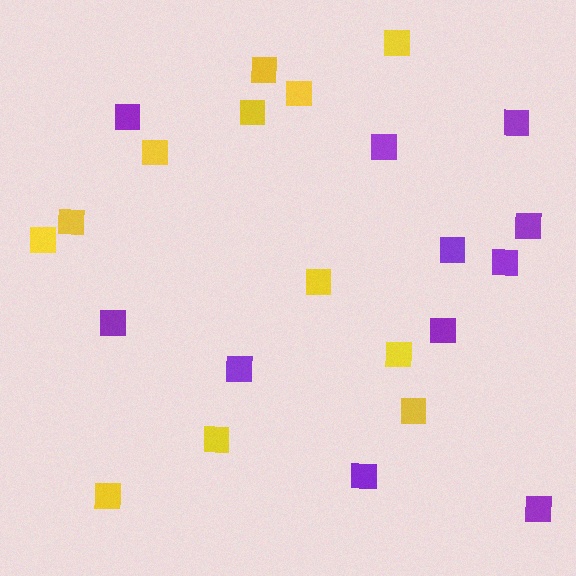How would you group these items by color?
There are 2 groups: one group of purple squares (11) and one group of yellow squares (12).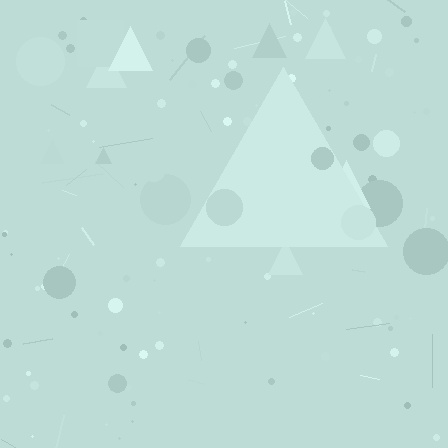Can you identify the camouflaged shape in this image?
The camouflaged shape is a triangle.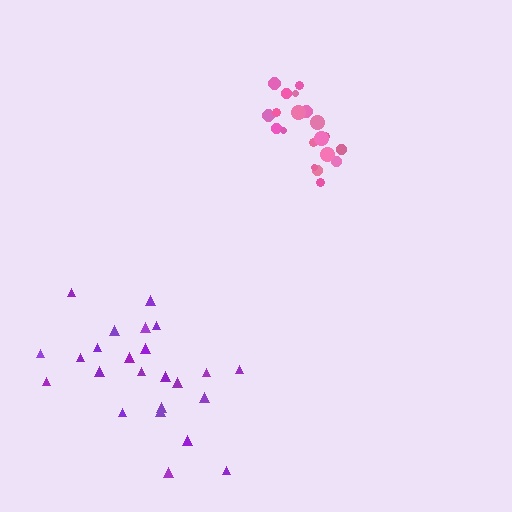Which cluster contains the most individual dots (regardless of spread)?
Purple (24).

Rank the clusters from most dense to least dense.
pink, purple.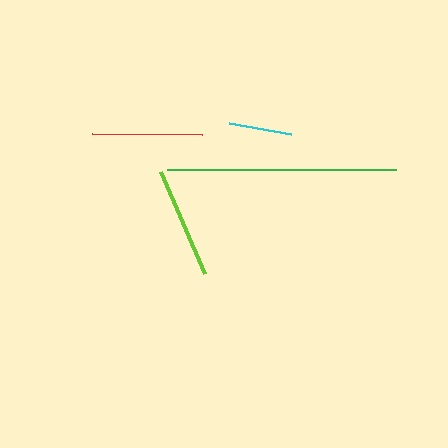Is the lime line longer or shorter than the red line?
The lime line is longer than the red line.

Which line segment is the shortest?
The cyan line is the shortest at approximately 63 pixels.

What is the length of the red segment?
The red segment is approximately 110 pixels long.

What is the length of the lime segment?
The lime segment is approximately 111 pixels long.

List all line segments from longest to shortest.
From longest to shortest: green, lime, red, cyan.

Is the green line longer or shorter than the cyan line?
The green line is longer than the cyan line.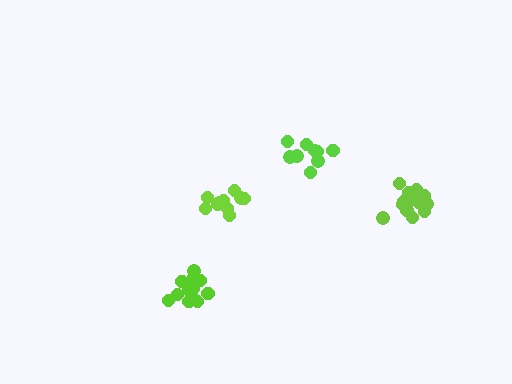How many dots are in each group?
Group 1: 10 dots, Group 2: 13 dots, Group 3: 10 dots, Group 4: 13 dots (46 total).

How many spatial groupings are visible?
There are 4 spatial groupings.